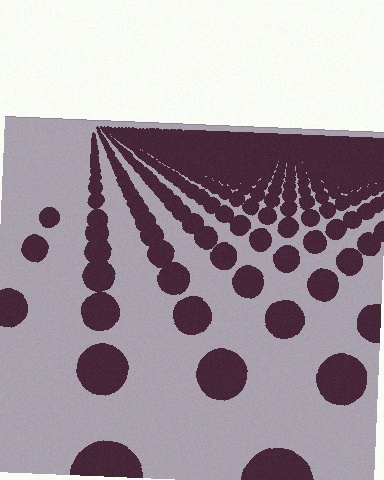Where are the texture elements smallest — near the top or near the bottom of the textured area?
Near the top.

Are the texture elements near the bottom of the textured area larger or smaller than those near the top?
Larger. Near the bottom, elements are closer to the viewer and appear at a bigger on-screen size.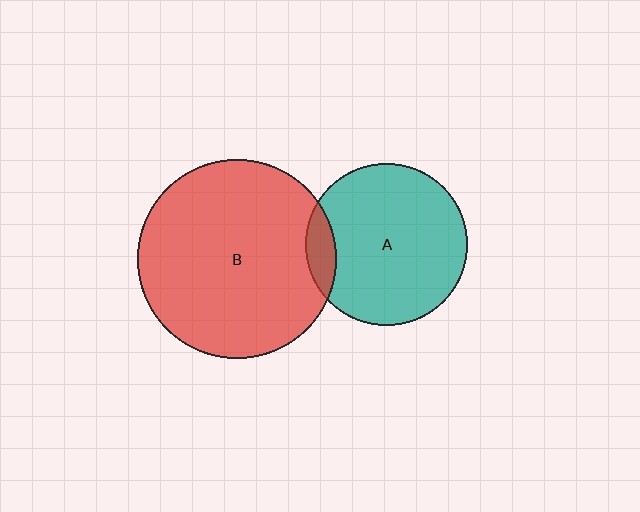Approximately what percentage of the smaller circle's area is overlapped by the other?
Approximately 10%.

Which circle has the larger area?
Circle B (red).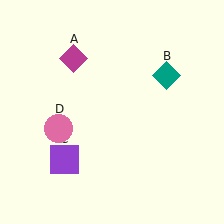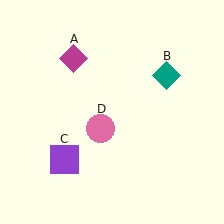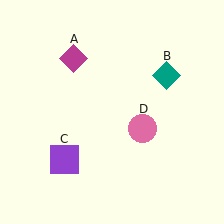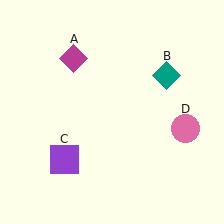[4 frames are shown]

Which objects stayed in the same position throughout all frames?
Magenta diamond (object A) and teal diamond (object B) and purple square (object C) remained stationary.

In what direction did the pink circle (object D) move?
The pink circle (object D) moved right.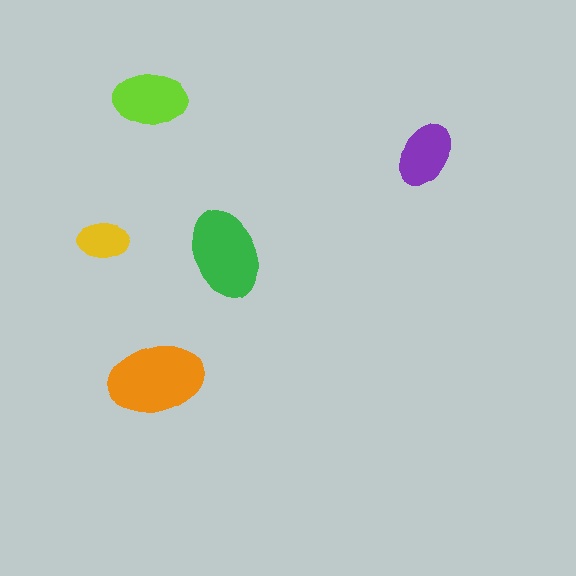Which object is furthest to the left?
The yellow ellipse is leftmost.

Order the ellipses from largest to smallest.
the orange one, the green one, the lime one, the purple one, the yellow one.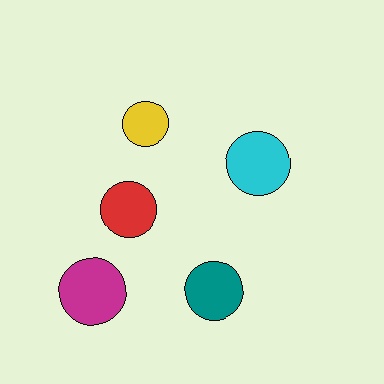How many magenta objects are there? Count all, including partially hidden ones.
There is 1 magenta object.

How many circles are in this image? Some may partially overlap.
There are 5 circles.